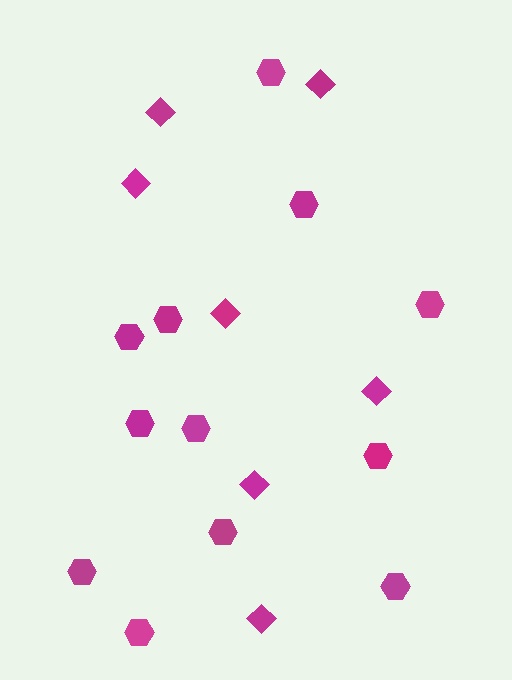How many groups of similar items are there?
There are 2 groups: one group of hexagons (12) and one group of diamonds (7).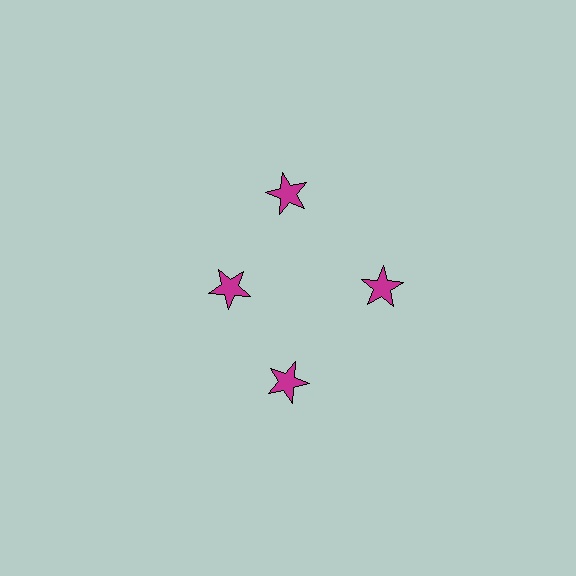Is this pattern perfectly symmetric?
No. The 4 magenta stars are arranged in a ring, but one element near the 9 o'clock position is pulled inward toward the center, breaking the 4-fold rotational symmetry.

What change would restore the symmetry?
The symmetry would be restored by moving it outward, back onto the ring so that all 4 stars sit at equal angles and equal distance from the center.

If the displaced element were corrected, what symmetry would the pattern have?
It would have 4-fold rotational symmetry — the pattern would map onto itself every 90 degrees.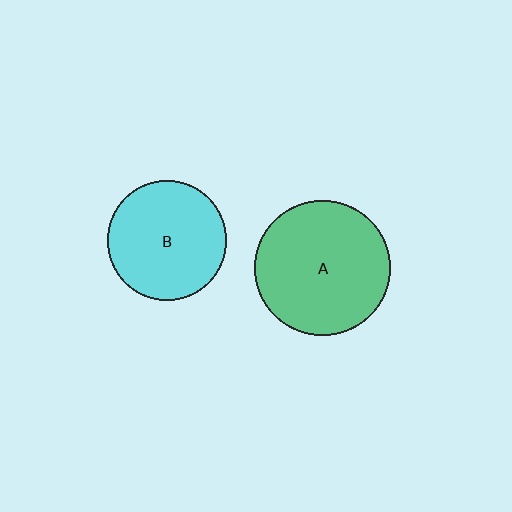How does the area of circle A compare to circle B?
Approximately 1.3 times.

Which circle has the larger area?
Circle A (green).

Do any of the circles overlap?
No, none of the circles overlap.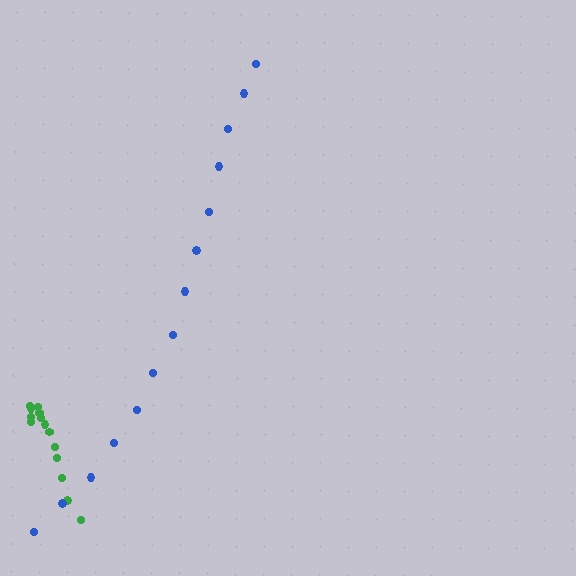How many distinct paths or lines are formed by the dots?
There are 2 distinct paths.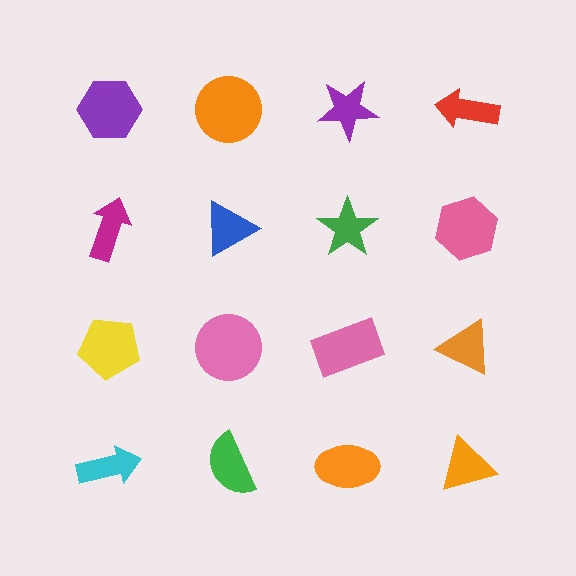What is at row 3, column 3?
A pink rectangle.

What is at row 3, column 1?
A yellow pentagon.